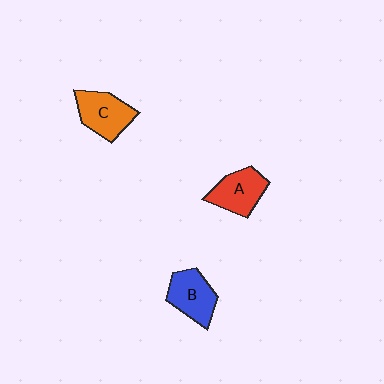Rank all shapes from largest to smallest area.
From largest to smallest: C (orange), B (blue), A (red).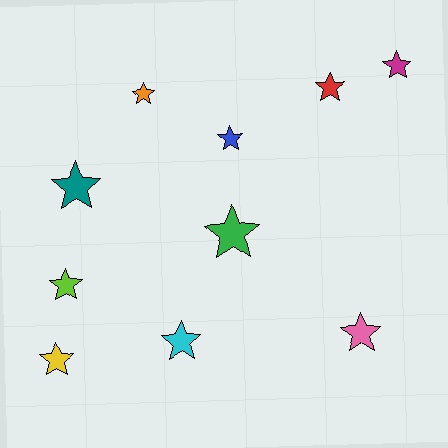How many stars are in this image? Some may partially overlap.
There are 10 stars.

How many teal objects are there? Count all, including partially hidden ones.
There is 1 teal object.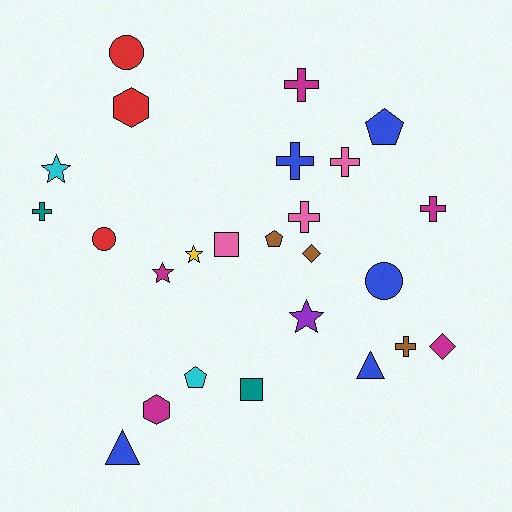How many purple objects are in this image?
There is 1 purple object.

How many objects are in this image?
There are 25 objects.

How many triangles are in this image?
There are 2 triangles.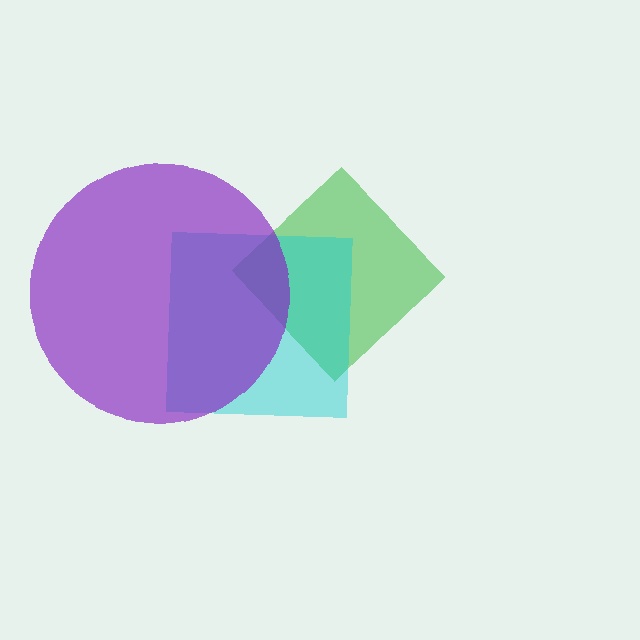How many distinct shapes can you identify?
There are 3 distinct shapes: a green diamond, a cyan square, a purple circle.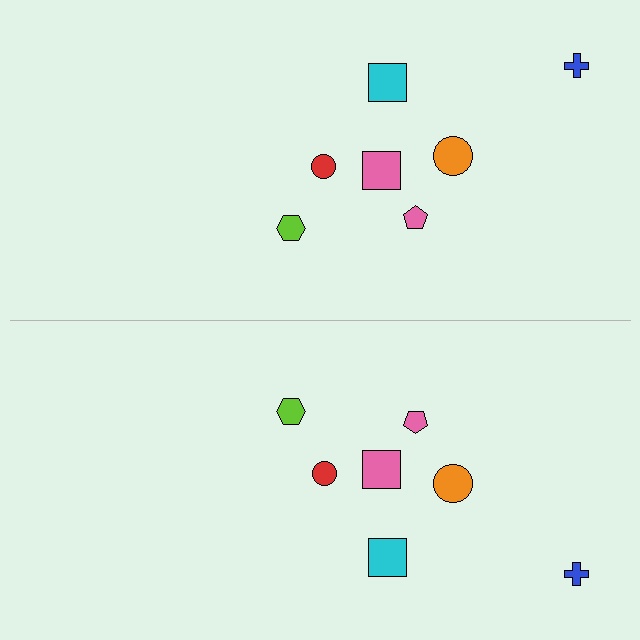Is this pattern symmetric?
Yes, this pattern has bilateral (reflection) symmetry.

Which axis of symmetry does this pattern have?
The pattern has a horizontal axis of symmetry running through the center of the image.